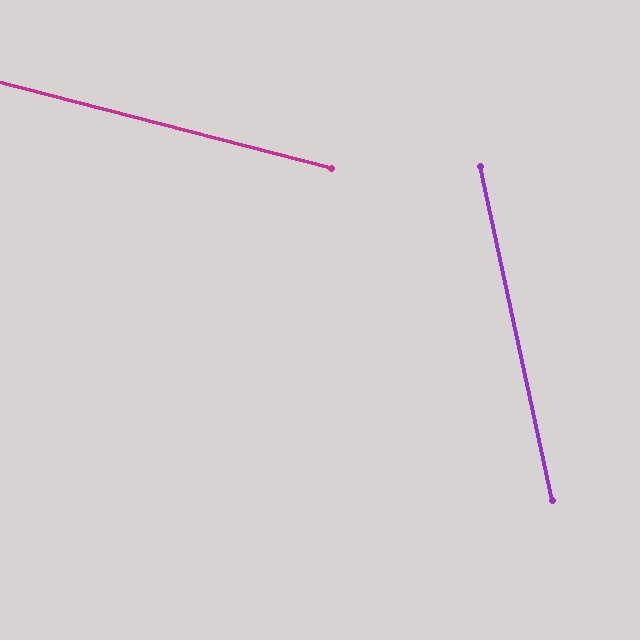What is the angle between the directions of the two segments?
Approximately 63 degrees.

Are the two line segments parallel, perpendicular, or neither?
Neither parallel nor perpendicular — they differ by about 63°.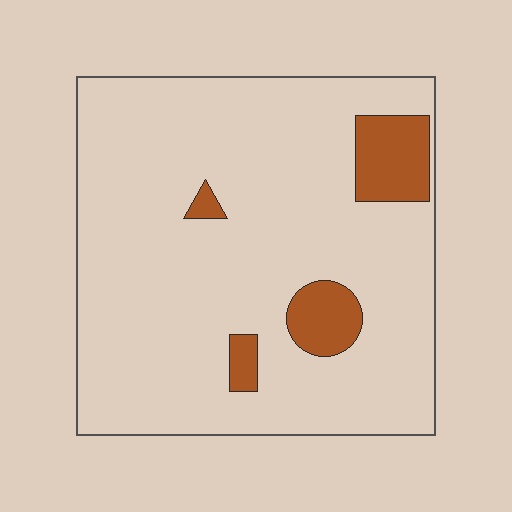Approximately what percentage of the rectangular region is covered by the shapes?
Approximately 10%.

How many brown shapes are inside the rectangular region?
4.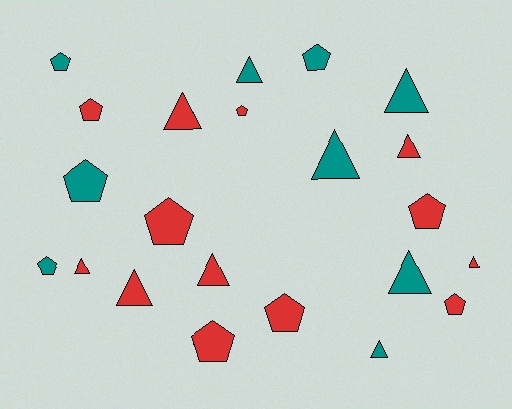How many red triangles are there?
There are 6 red triangles.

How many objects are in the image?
There are 22 objects.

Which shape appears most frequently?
Pentagon, with 11 objects.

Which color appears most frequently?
Red, with 13 objects.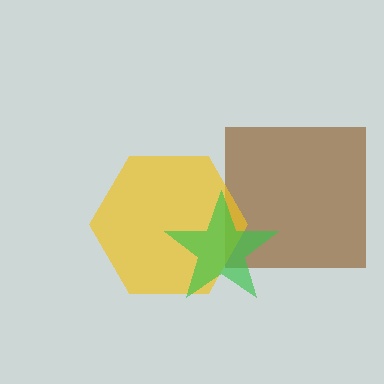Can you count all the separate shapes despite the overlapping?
Yes, there are 3 separate shapes.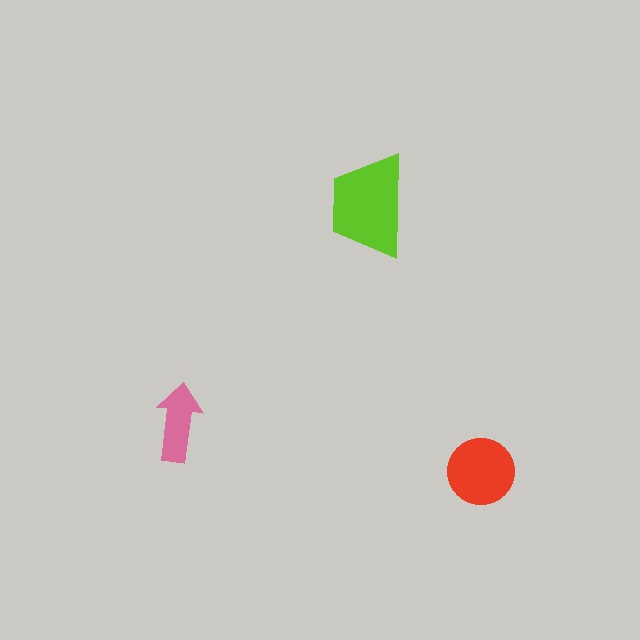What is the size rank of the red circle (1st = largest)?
2nd.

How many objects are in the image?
There are 3 objects in the image.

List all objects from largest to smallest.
The lime trapezoid, the red circle, the pink arrow.